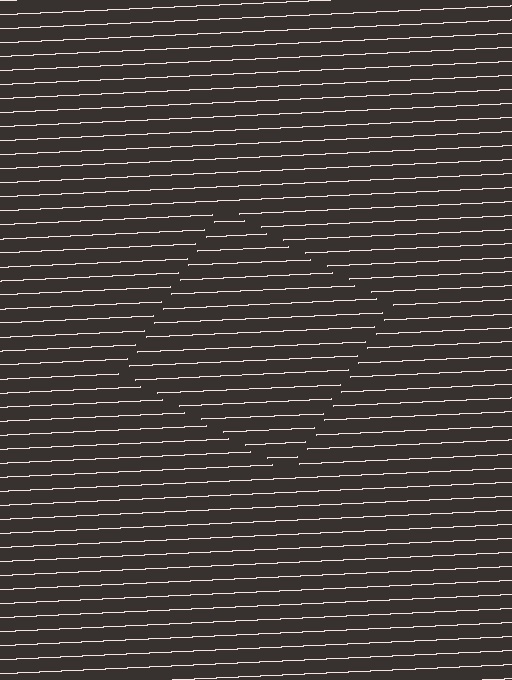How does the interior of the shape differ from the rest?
The interior of the shape contains the same grating, shifted by half a period — the contour is defined by the phase discontinuity where line-ends from the inner and outer gratings abut.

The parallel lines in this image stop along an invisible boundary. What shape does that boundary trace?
An illusory square. The interior of the shape contains the same grating, shifted by half a period — the contour is defined by the phase discontinuity where line-ends from the inner and outer gratings abut.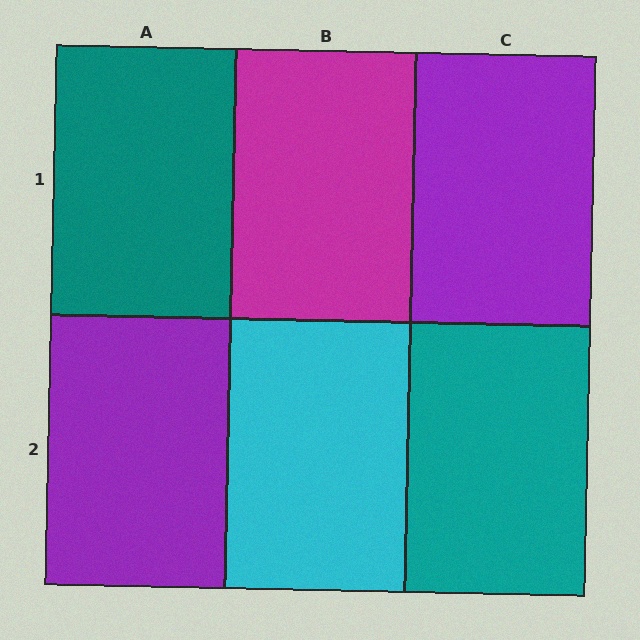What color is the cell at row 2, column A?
Purple.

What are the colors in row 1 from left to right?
Teal, magenta, purple.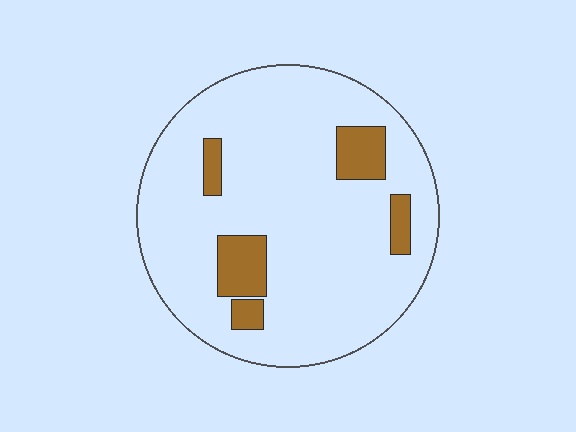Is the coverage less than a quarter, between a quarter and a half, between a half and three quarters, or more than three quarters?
Less than a quarter.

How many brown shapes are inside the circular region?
5.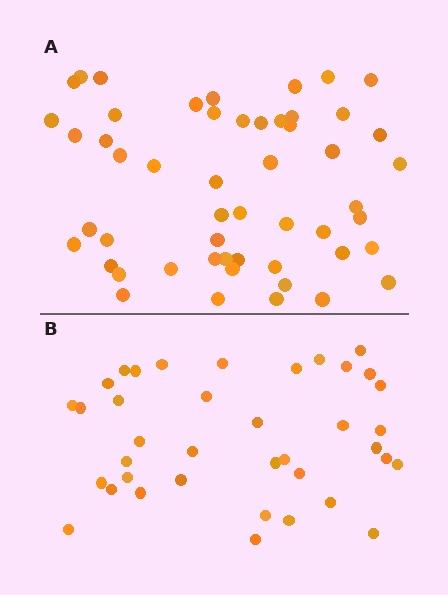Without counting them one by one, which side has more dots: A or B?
Region A (the top region) has more dots.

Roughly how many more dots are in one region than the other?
Region A has approximately 15 more dots than region B.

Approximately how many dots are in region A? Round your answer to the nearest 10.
About 50 dots. (The exact count is 52, which rounds to 50.)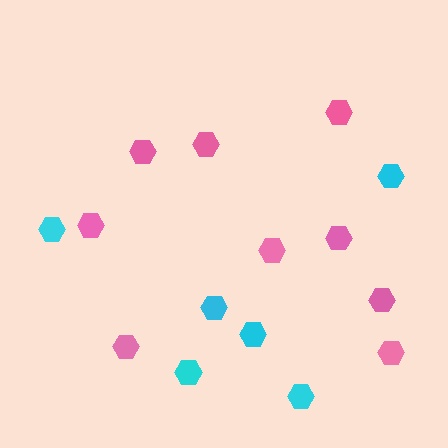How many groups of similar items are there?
There are 2 groups: one group of pink hexagons (9) and one group of cyan hexagons (6).